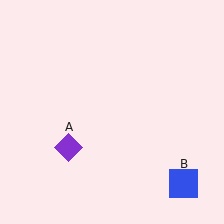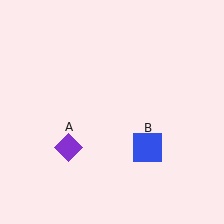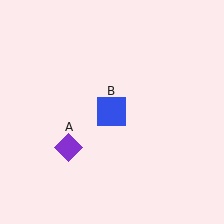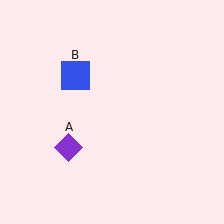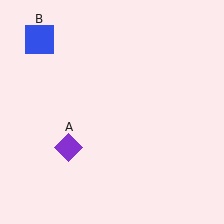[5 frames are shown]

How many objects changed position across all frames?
1 object changed position: blue square (object B).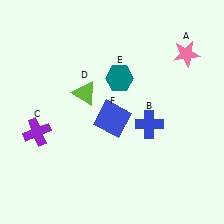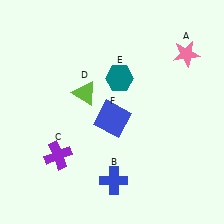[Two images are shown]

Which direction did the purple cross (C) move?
The purple cross (C) moved down.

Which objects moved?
The objects that moved are: the blue cross (B), the purple cross (C).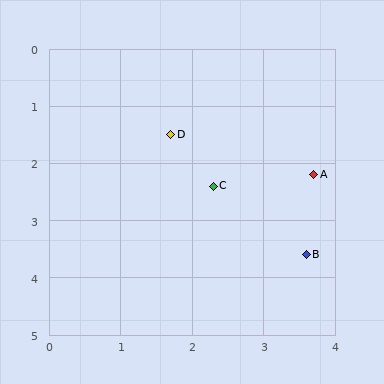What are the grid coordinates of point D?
Point D is at approximately (1.7, 1.5).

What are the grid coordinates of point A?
Point A is at approximately (3.7, 2.2).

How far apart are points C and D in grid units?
Points C and D are about 1.1 grid units apart.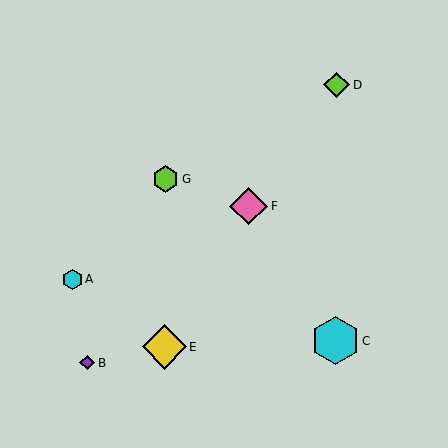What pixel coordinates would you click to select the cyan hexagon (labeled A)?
Click at (72, 279) to select the cyan hexagon A.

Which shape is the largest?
The cyan hexagon (labeled C) is the largest.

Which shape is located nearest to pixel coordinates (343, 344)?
The cyan hexagon (labeled C) at (335, 341) is nearest to that location.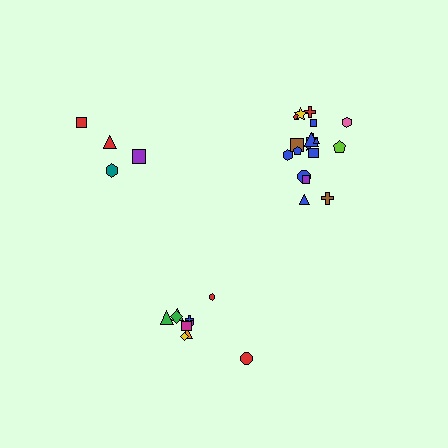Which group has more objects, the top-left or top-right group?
The top-right group.